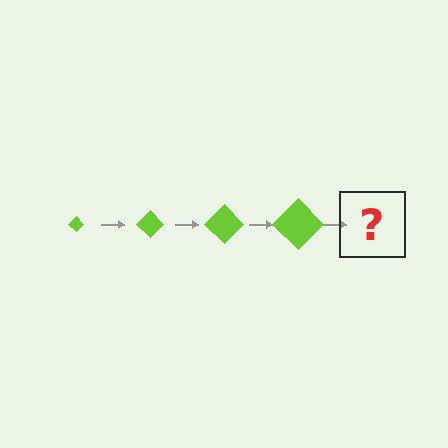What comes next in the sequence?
The next element should be a lime diamond, larger than the previous one.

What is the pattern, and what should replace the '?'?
The pattern is that the diamond gets progressively larger each step. The '?' should be a lime diamond, larger than the previous one.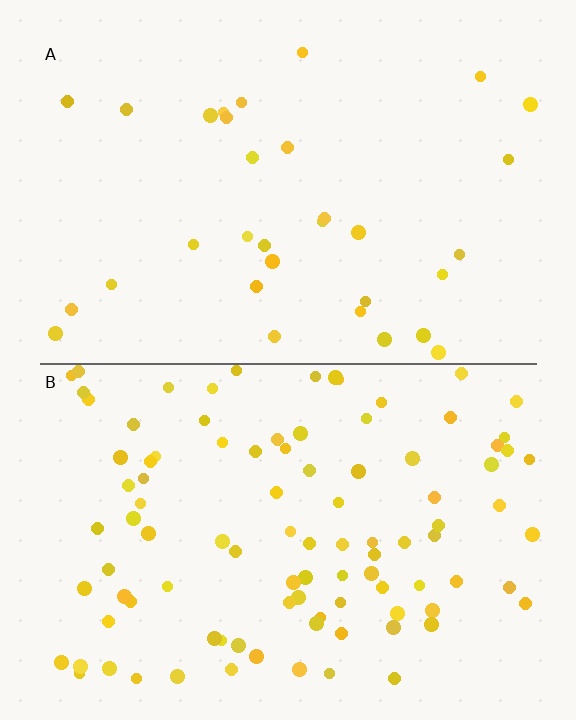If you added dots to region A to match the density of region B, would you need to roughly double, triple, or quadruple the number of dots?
Approximately triple.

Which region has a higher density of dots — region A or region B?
B (the bottom).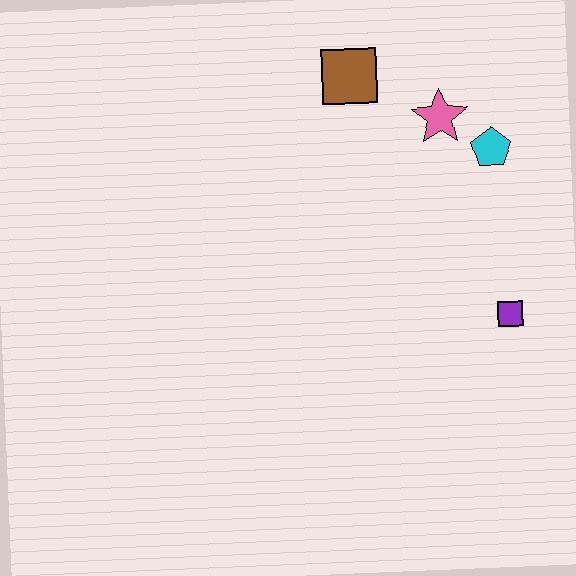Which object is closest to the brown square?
The pink star is closest to the brown square.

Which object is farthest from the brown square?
The purple square is farthest from the brown square.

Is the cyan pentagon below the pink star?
Yes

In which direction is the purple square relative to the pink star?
The purple square is below the pink star.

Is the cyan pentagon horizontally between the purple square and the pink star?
Yes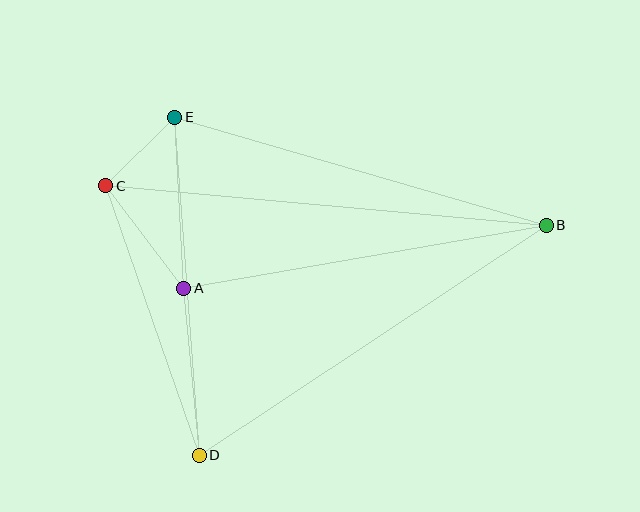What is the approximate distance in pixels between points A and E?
The distance between A and E is approximately 171 pixels.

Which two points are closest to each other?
Points C and E are closest to each other.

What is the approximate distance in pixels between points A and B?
The distance between A and B is approximately 368 pixels.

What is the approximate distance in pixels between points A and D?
The distance between A and D is approximately 168 pixels.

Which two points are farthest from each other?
Points B and C are farthest from each other.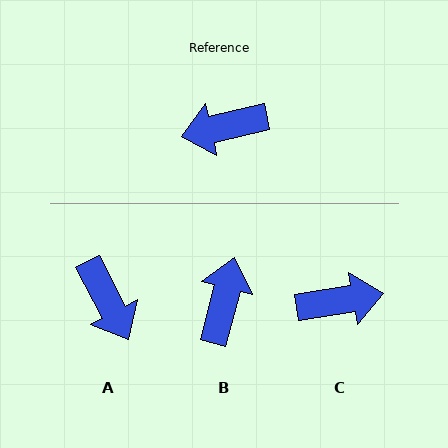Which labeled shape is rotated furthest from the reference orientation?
C, about 177 degrees away.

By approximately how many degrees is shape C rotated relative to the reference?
Approximately 177 degrees counter-clockwise.